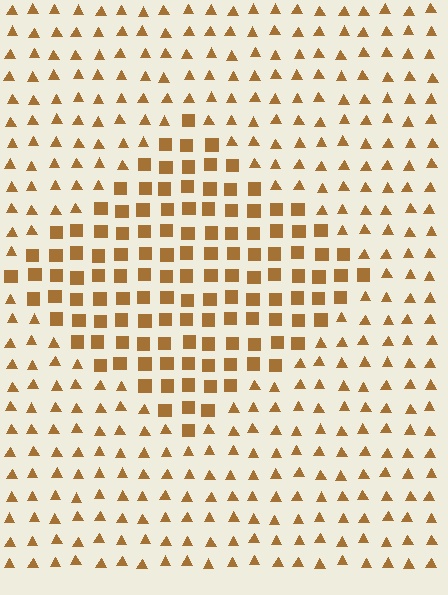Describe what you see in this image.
The image is filled with small brown elements arranged in a uniform grid. A diamond-shaped region contains squares, while the surrounding area contains triangles. The boundary is defined purely by the change in element shape.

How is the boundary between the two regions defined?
The boundary is defined by a change in element shape: squares inside vs. triangles outside. All elements share the same color and spacing.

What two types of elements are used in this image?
The image uses squares inside the diamond region and triangles outside it.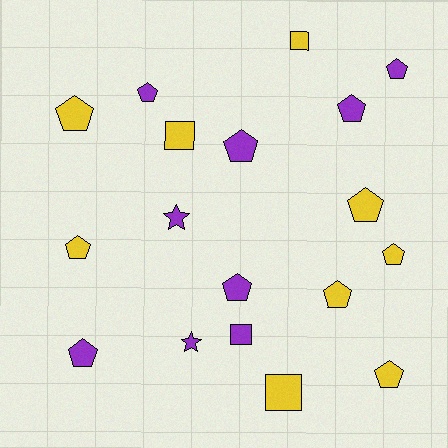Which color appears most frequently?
Purple, with 9 objects.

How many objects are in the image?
There are 18 objects.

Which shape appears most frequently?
Pentagon, with 12 objects.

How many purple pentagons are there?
There are 6 purple pentagons.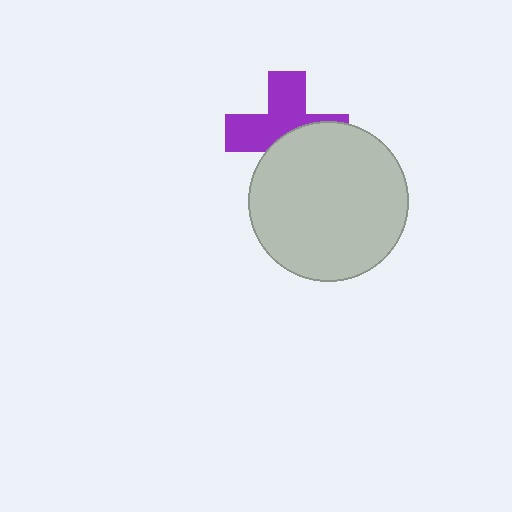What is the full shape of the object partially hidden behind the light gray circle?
The partially hidden object is a purple cross.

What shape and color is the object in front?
The object in front is a light gray circle.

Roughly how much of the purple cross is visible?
About half of it is visible (roughly 55%).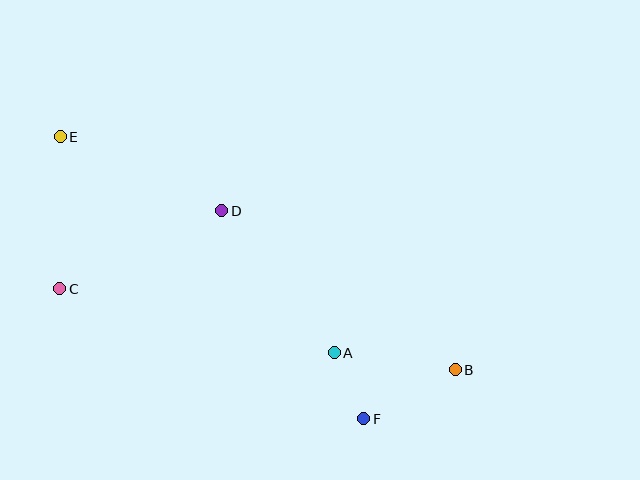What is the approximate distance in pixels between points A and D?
The distance between A and D is approximately 181 pixels.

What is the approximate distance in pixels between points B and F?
The distance between B and F is approximately 104 pixels.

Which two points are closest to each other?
Points A and F are closest to each other.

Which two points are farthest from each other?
Points B and E are farthest from each other.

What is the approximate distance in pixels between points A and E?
The distance between A and E is approximately 349 pixels.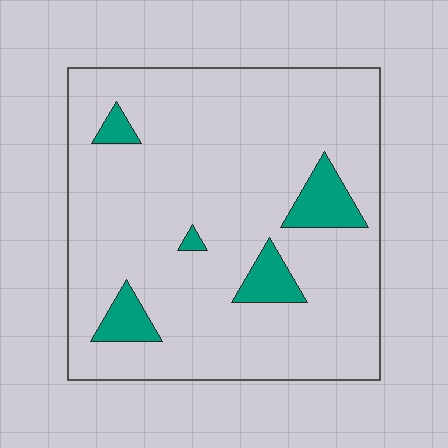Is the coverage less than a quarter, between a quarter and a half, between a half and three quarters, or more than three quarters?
Less than a quarter.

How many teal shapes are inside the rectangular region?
5.